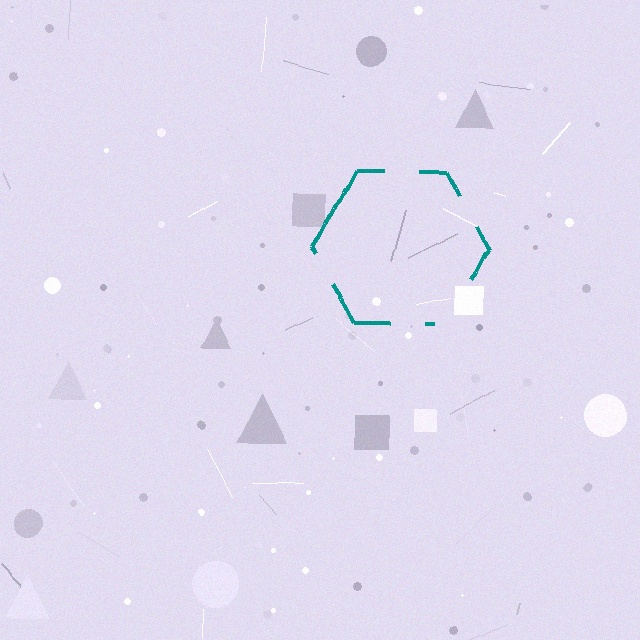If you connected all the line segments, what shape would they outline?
They would outline a hexagon.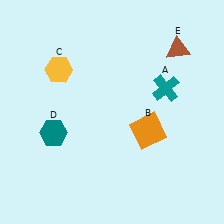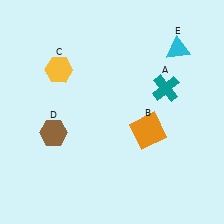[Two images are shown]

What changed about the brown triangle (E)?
In Image 1, E is brown. In Image 2, it changed to cyan.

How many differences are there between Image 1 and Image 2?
There are 2 differences between the two images.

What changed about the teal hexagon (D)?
In Image 1, D is teal. In Image 2, it changed to brown.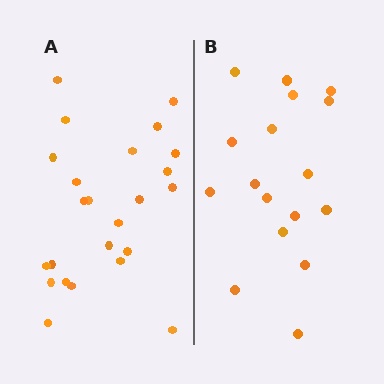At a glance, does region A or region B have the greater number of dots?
Region A (the left region) has more dots.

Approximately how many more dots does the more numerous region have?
Region A has roughly 8 or so more dots than region B.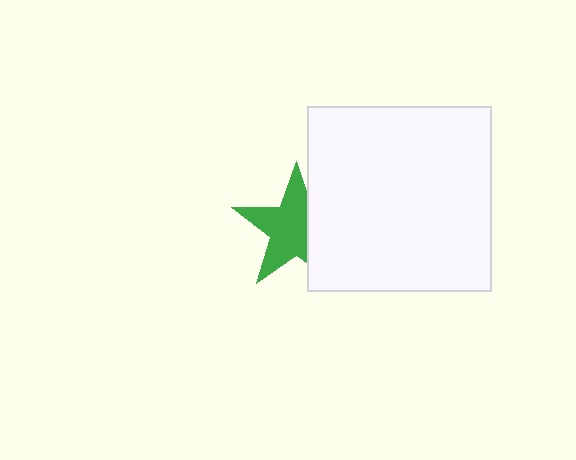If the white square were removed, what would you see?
You would see the complete green star.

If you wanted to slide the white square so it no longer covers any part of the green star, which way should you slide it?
Slide it right — that is the most direct way to separate the two shapes.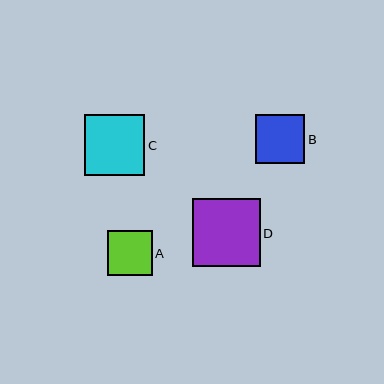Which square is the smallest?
Square A is the smallest with a size of approximately 45 pixels.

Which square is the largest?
Square D is the largest with a size of approximately 68 pixels.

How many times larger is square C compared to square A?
Square C is approximately 1.3 times the size of square A.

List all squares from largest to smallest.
From largest to smallest: D, C, B, A.